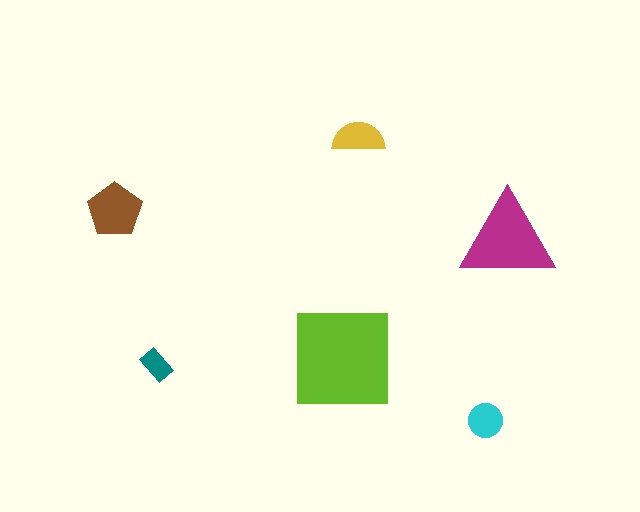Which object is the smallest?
The teal rectangle.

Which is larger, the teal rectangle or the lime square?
The lime square.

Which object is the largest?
The lime square.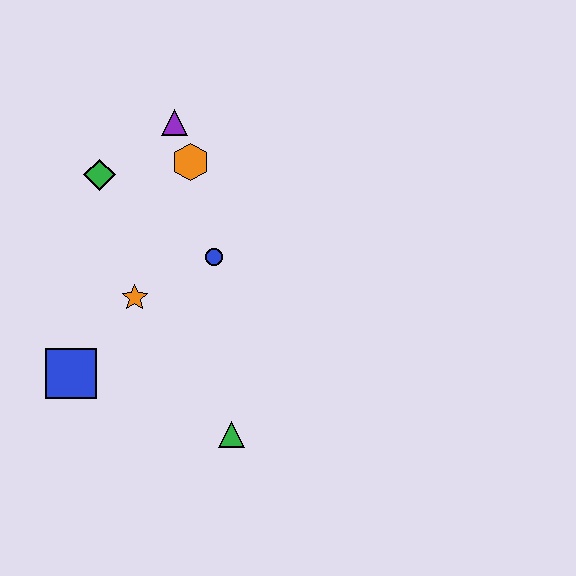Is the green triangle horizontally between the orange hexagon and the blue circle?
No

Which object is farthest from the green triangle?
The purple triangle is farthest from the green triangle.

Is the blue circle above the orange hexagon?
No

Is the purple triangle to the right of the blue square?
Yes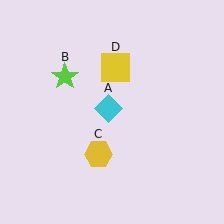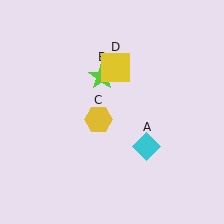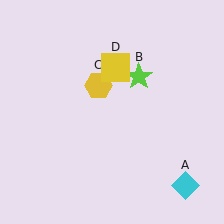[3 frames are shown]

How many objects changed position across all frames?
3 objects changed position: cyan diamond (object A), lime star (object B), yellow hexagon (object C).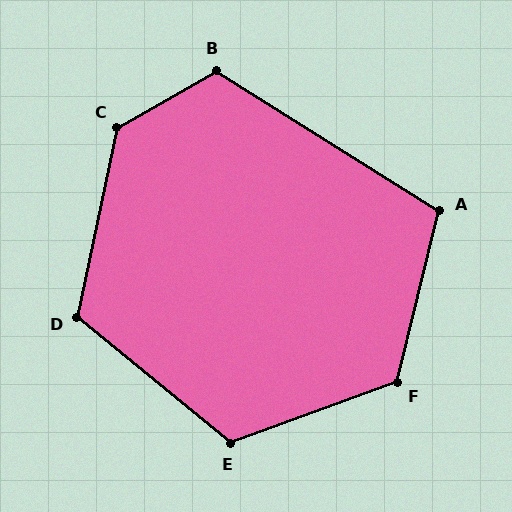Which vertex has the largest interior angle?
C, at approximately 132 degrees.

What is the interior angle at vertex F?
Approximately 124 degrees (obtuse).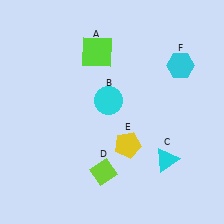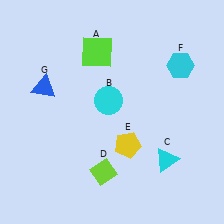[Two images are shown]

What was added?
A blue triangle (G) was added in Image 2.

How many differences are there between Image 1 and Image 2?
There is 1 difference between the two images.